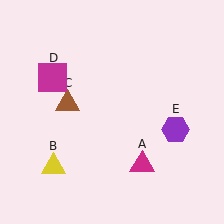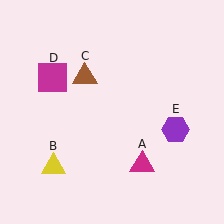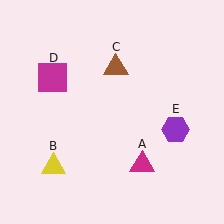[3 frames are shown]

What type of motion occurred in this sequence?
The brown triangle (object C) rotated clockwise around the center of the scene.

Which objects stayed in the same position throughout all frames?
Magenta triangle (object A) and yellow triangle (object B) and magenta square (object D) and purple hexagon (object E) remained stationary.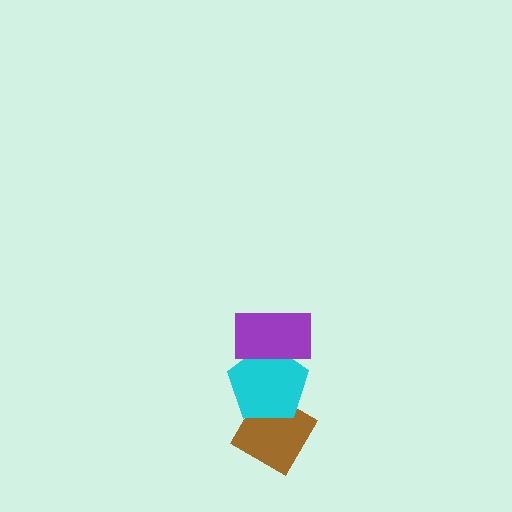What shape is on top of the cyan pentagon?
The purple rectangle is on top of the cyan pentagon.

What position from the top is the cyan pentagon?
The cyan pentagon is 2nd from the top.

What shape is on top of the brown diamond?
The cyan pentagon is on top of the brown diamond.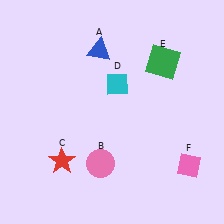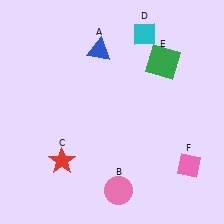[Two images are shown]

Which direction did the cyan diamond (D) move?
The cyan diamond (D) moved up.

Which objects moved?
The objects that moved are: the pink circle (B), the cyan diamond (D).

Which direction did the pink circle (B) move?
The pink circle (B) moved down.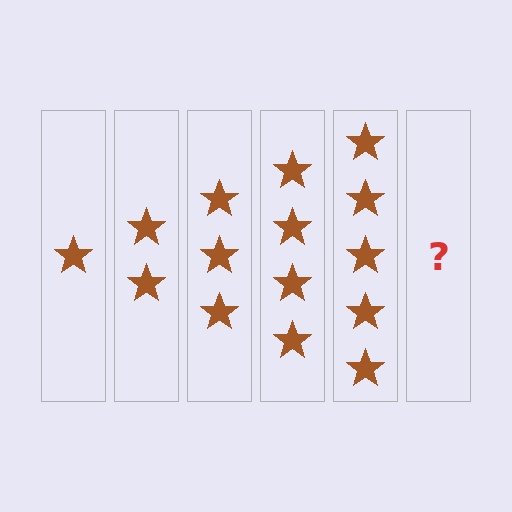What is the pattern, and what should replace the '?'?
The pattern is that each step adds one more star. The '?' should be 6 stars.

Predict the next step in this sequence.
The next step is 6 stars.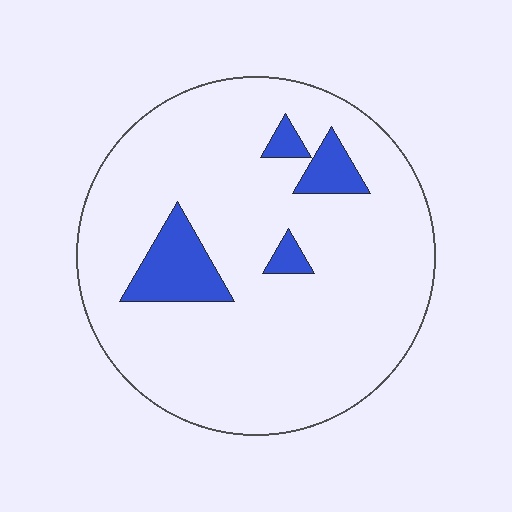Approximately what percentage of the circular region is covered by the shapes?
Approximately 10%.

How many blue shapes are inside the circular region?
4.